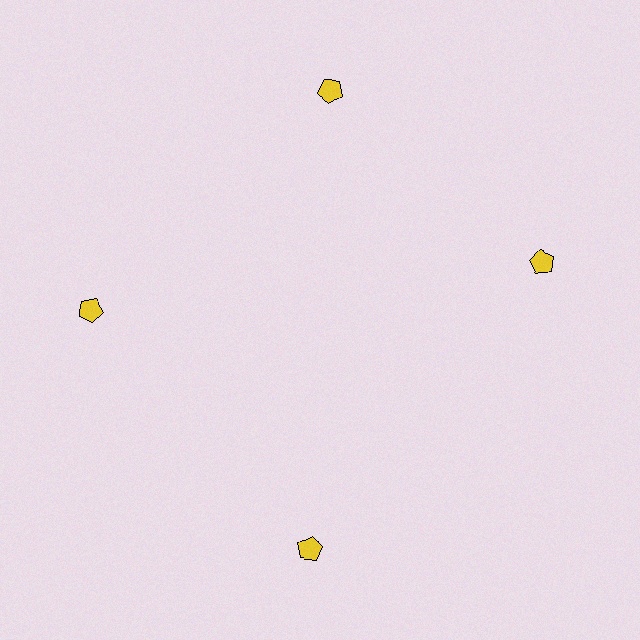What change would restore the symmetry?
The symmetry would be restored by rotating it back into even spacing with its neighbors so that all 4 pentagons sit at equal angles and equal distance from the center.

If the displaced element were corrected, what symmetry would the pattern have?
It would have 4-fold rotational symmetry — the pattern would map onto itself every 90 degrees.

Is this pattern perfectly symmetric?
No. The 4 yellow pentagons are arranged in a ring, but one element near the 3 o'clock position is rotated out of alignment along the ring, breaking the 4-fold rotational symmetry.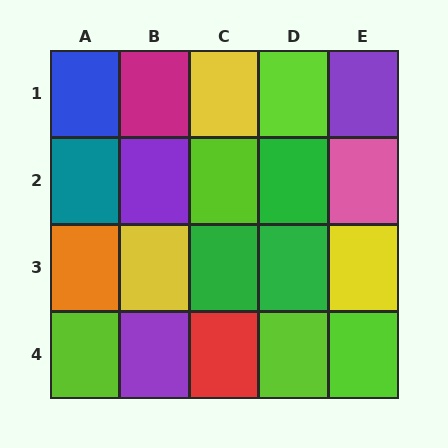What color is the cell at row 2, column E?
Pink.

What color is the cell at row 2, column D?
Green.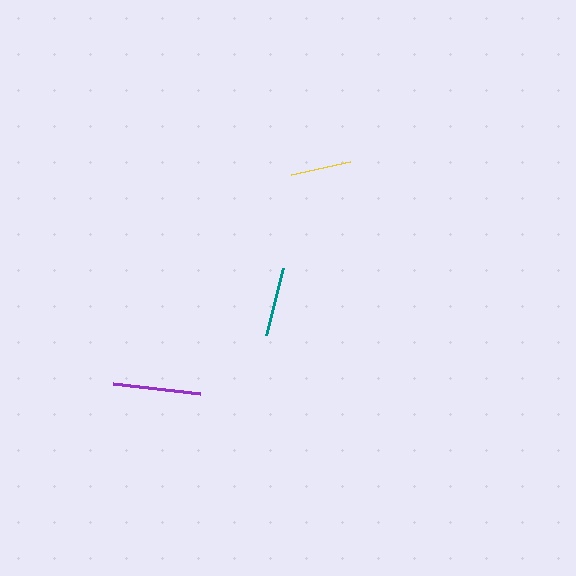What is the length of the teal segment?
The teal segment is approximately 69 pixels long.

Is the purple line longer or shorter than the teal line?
The purple line is longer than the teal line.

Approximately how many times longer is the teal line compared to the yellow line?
The teal line is approximately 1.1 times the length of the yellow line.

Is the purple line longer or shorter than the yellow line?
The purple line is longer than the yellow line.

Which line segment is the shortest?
The yellow line is the shortest at approximately 61 pixels.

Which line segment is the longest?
The purple line is the longest at approximately 88 pixels.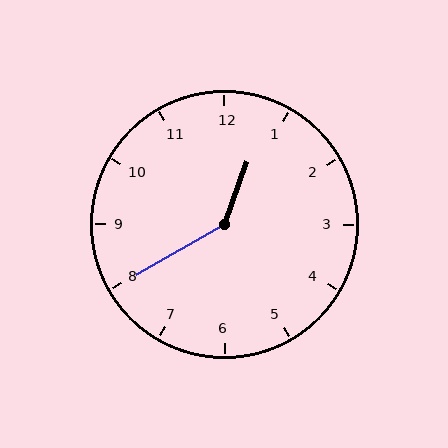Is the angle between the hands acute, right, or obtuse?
It is obtuse.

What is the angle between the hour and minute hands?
Approximately 140 degrees.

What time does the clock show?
12:40.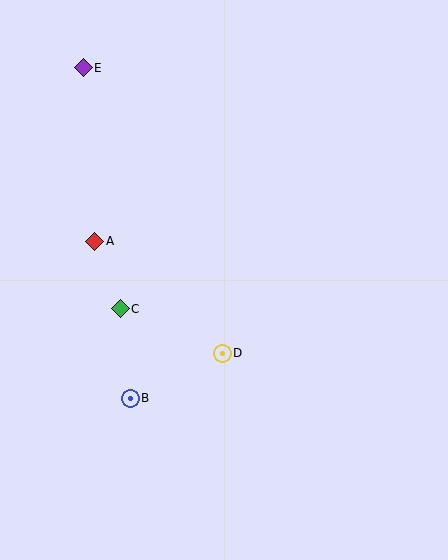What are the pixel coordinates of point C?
Point C is at (120, 309).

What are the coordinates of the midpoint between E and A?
The midpoint between E and A is at (89, 154).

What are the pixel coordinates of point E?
Point E is at (83, 68).